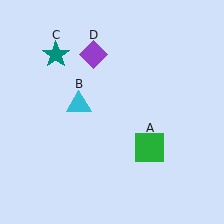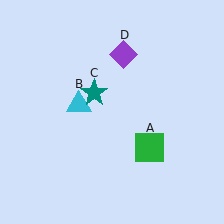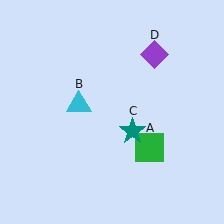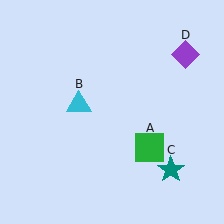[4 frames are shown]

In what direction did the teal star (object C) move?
The teal star (object C) moved down and to the right.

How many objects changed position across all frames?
2 objects changed position: teal star (object C), purple diamond (object D).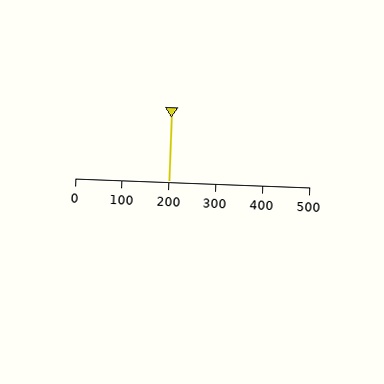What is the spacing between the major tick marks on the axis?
The major ticks are spaced 100 apart.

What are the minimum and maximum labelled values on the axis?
The axis runs from 0 to 500.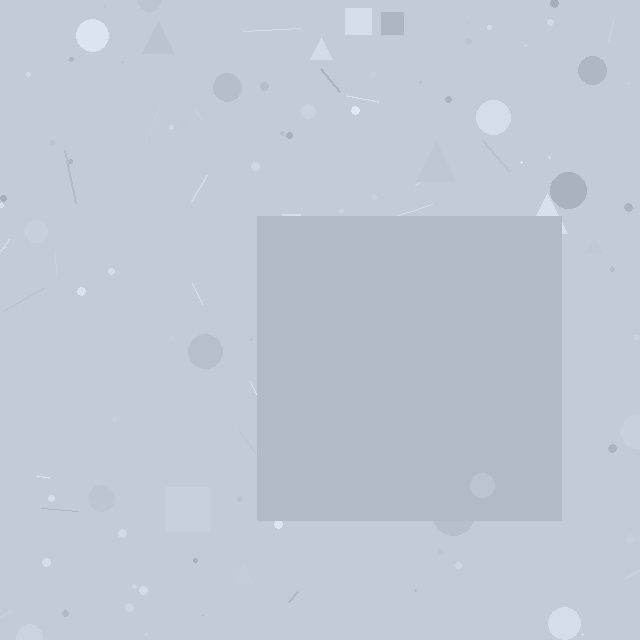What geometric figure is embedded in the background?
A square is embedded in the background.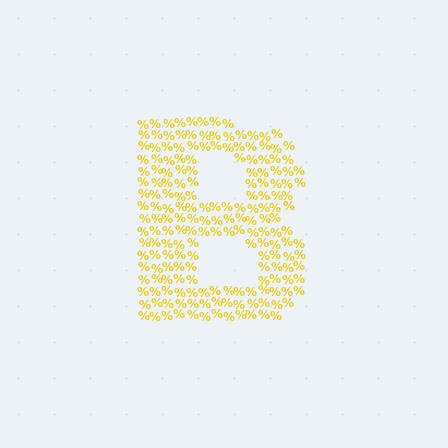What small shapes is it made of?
It is made of small percent signs.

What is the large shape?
The large shape is the letter B.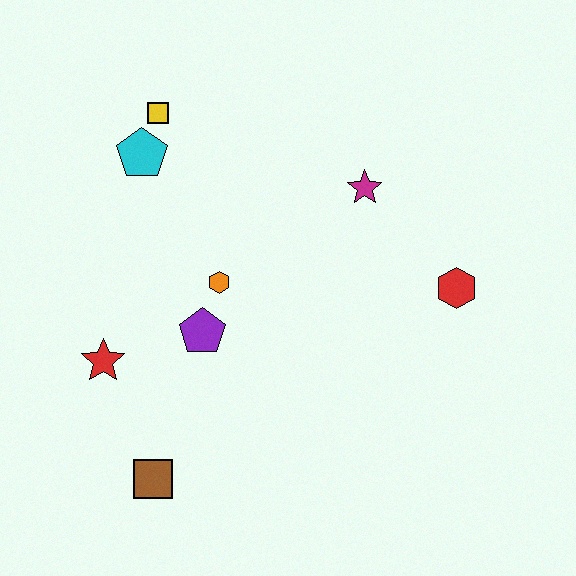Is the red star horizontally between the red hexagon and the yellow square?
No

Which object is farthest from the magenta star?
The brown square is farthest from the magenta star.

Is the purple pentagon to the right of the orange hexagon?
No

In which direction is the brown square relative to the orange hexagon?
The brown square is below the orange hexagon.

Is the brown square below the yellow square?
Yes